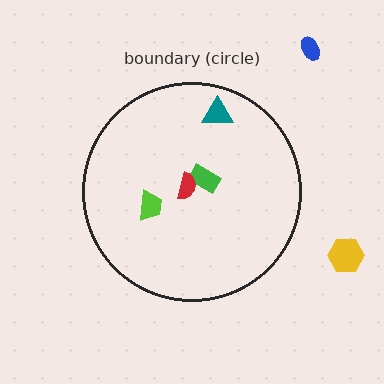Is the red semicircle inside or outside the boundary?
Inside.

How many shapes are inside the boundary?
4 inside, 2 outside.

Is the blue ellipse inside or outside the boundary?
Outside.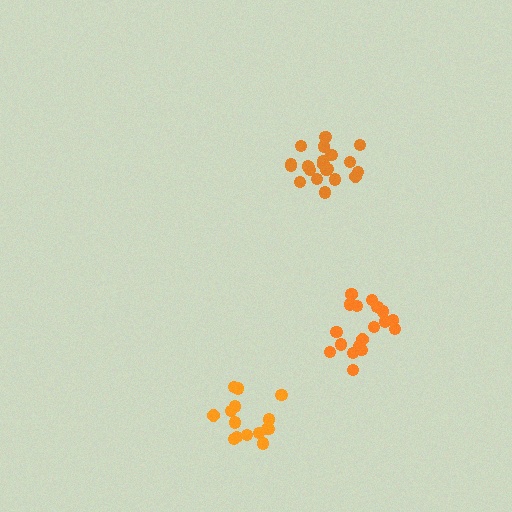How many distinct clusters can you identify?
There are 3 distinct clusters.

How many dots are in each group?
Group 1: 15 dots, Group 2: 19 dots, Group 3: 21 dots (55 total).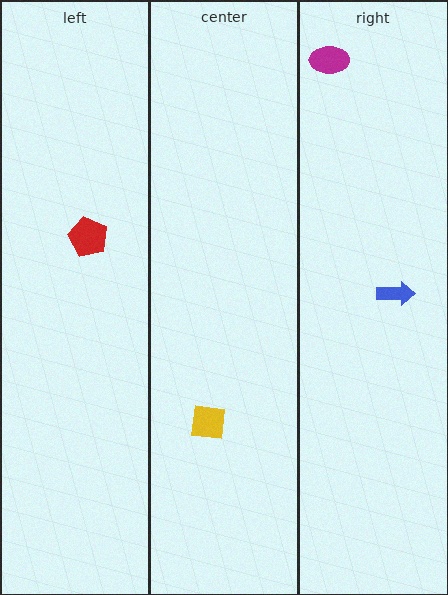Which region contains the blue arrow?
The right region.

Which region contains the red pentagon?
The left region.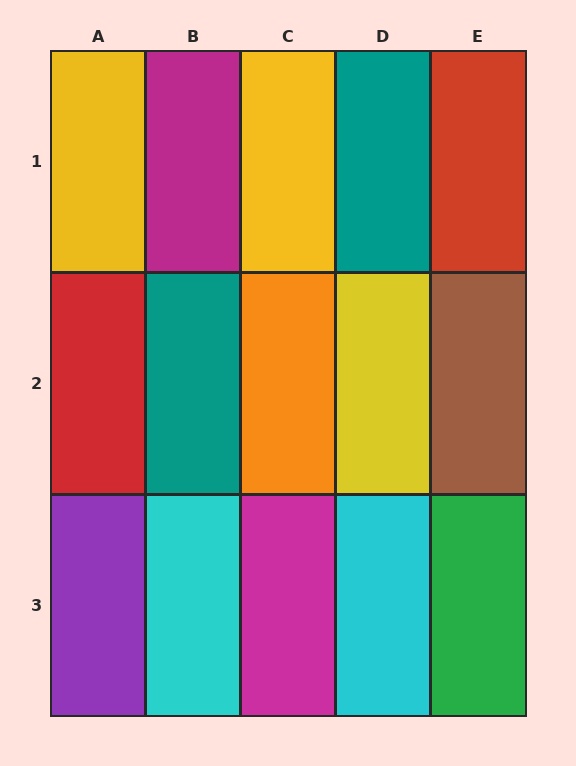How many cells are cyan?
2 cells are cyan.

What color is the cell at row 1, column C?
Yellow.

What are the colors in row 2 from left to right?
Red, teal, orange, yellow, brown.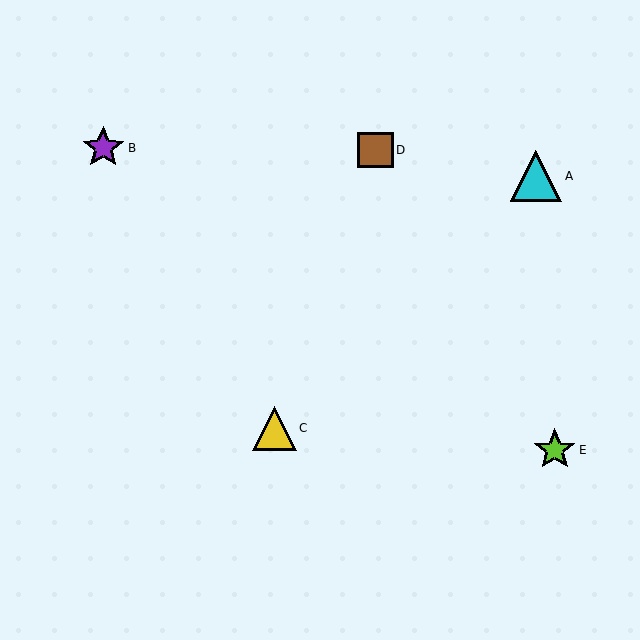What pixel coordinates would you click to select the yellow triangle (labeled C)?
Click at (274, 428) to select the yellow triangle C.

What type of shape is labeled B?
Shape B is a purple star.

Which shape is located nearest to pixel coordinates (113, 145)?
The purple star (labeled B) at (103, 148) is nearest to that location.